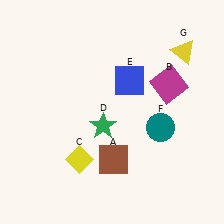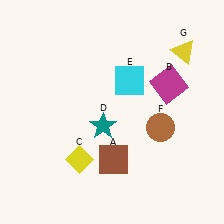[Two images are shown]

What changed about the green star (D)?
In Image 1, D is green. In Image 2, it changed to teal.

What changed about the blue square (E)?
In Image 1, E is blue. In Image 2, it changed to cyan.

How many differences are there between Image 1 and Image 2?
There are 3 differences between the two images.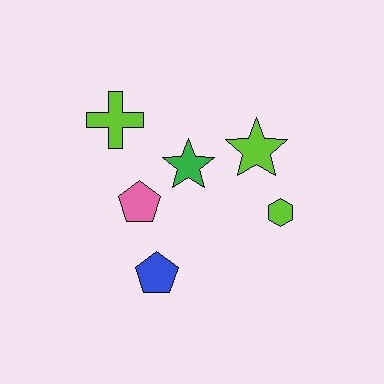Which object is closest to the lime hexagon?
The lime star is closest to the lime hexagon.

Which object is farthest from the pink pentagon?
The lime hexagon is farthest from the pink pentagon.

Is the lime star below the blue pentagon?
No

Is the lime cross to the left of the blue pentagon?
Yes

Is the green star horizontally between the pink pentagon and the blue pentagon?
No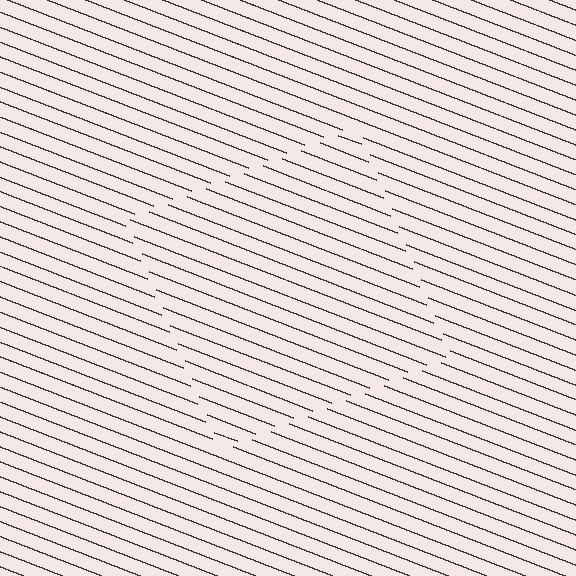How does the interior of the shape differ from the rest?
The interior of the shape contains the same grating, shifted by half a period — the contour is defined by the phase discontinuity where line-ends from the inner and outer gratings abut.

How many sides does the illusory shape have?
4 sides — the line-ends trace a square.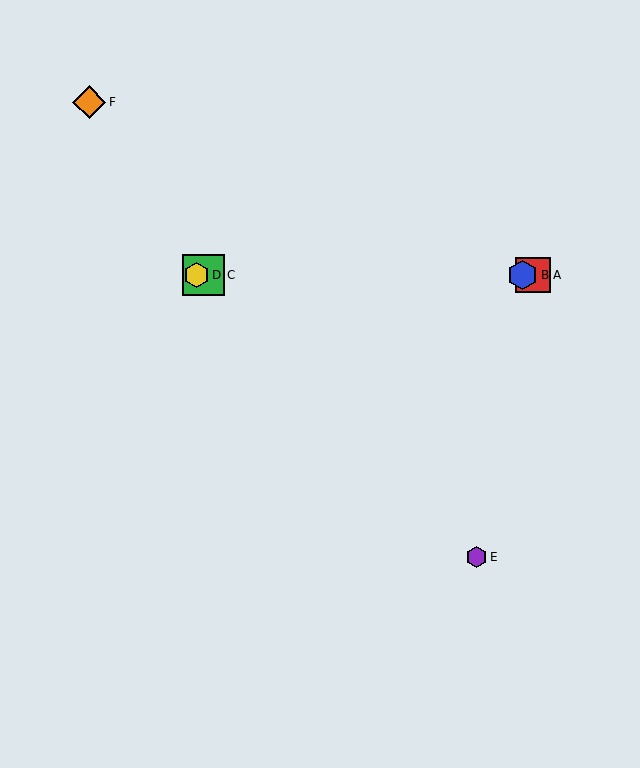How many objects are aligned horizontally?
4 objects (A, B, C, D) are aligned horizontally.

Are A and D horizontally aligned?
Yes, both are at y≈275.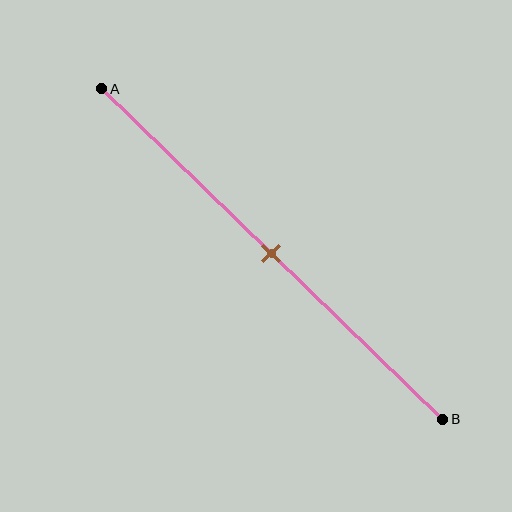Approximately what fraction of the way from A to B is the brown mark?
The brown mark is approximately 50% of the way from A to B.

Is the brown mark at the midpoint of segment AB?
Yes, the mark is approximately at the midpoint.